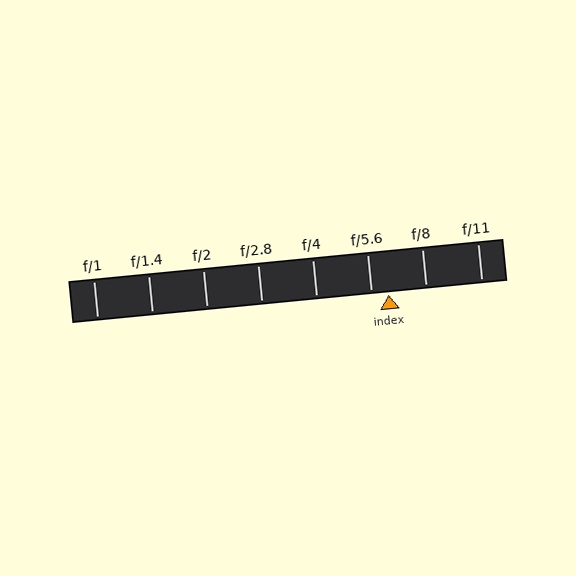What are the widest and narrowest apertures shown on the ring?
The widest aperture shown is f/1 and the narrowest is f/11.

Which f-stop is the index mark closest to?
The index mark is closest to f/5.6.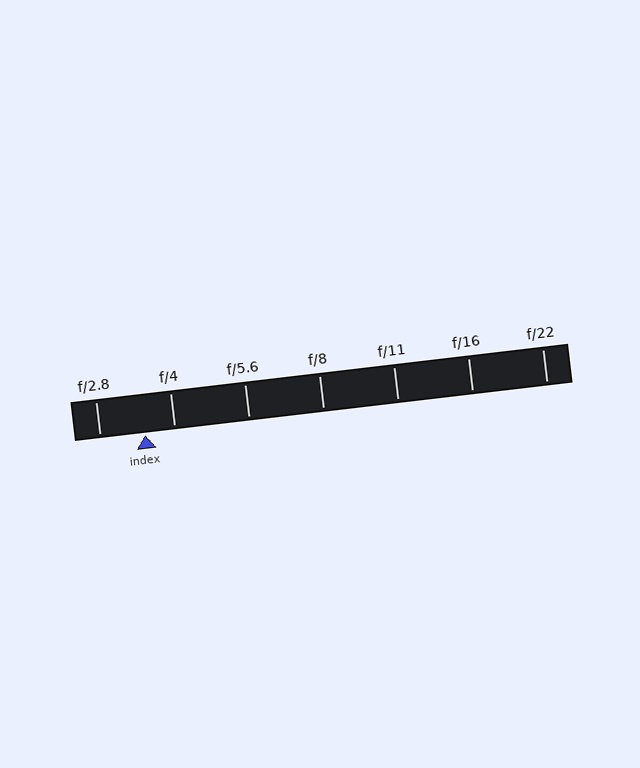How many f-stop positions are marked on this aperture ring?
There are 7 f-stop positions marked.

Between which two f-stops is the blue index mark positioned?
The index mark is between f/2.8 and f/4.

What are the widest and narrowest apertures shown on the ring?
The widest aperture shown is f/2.8 and the narrowest is f/22.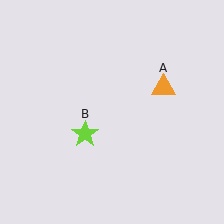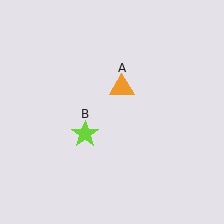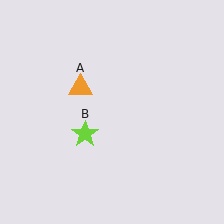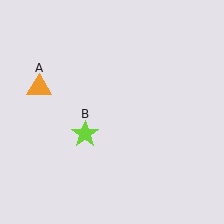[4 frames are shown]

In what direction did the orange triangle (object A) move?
The orange triangle (object A) moved left.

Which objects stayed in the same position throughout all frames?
Lime star (object B) remained stationary.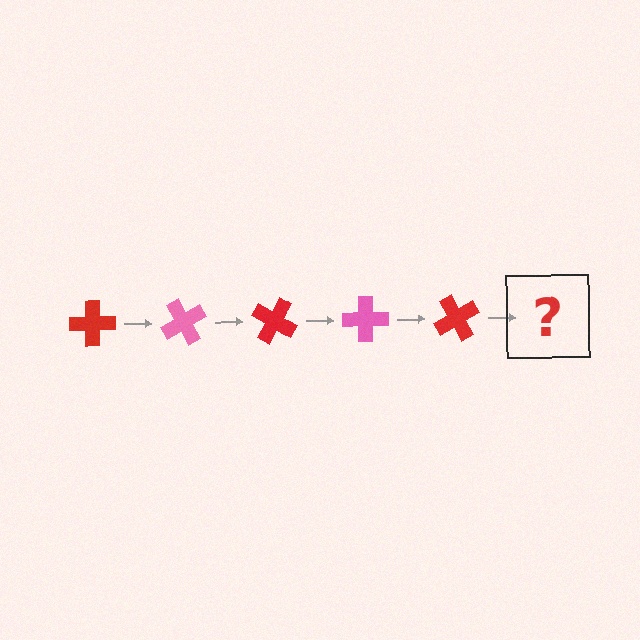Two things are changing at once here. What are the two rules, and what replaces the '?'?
The two rules are that it rotates 60 degrees each step and the color cycles through red and pink. The '?' should be a pink cross, rotated 300 degrees from the start.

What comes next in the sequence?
The next element should be a pink cross, rotated 300 degrees from the start.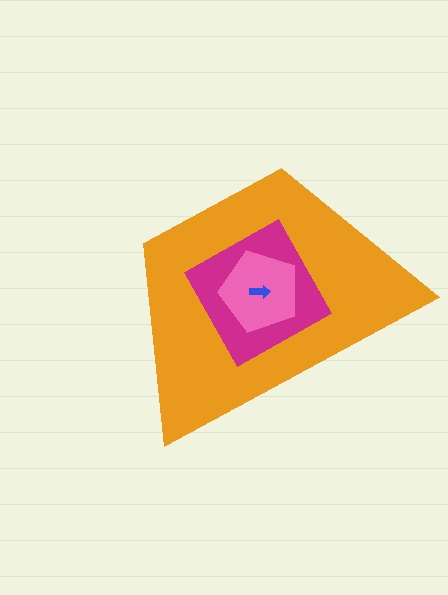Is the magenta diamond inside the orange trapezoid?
Yes.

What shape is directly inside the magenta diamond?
The pink pentagon.